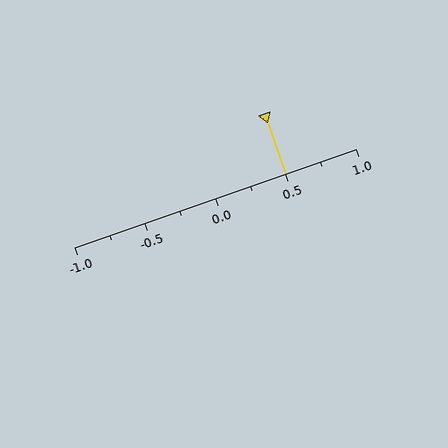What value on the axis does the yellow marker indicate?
The marker indicates approximately 0.5.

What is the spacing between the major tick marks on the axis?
The major ticks are spaced 0.5 apart.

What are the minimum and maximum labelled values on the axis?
The axis runs from -1.0 to 1.0.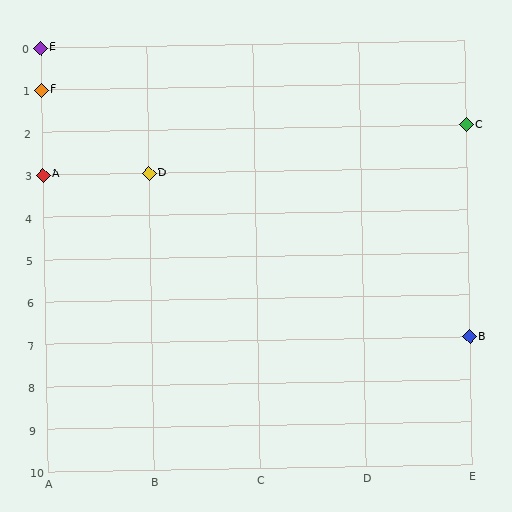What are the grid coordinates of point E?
Point E is at grid coordinates (A, 0).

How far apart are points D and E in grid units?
Points D and E are 1 column and 3 rows apart (about 3.2 grid units diagonally).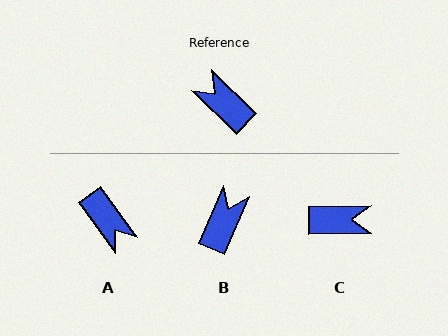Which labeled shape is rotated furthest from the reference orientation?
A, about 170 degrees away.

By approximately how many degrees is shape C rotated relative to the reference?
Approximately 135 degrees clockwise.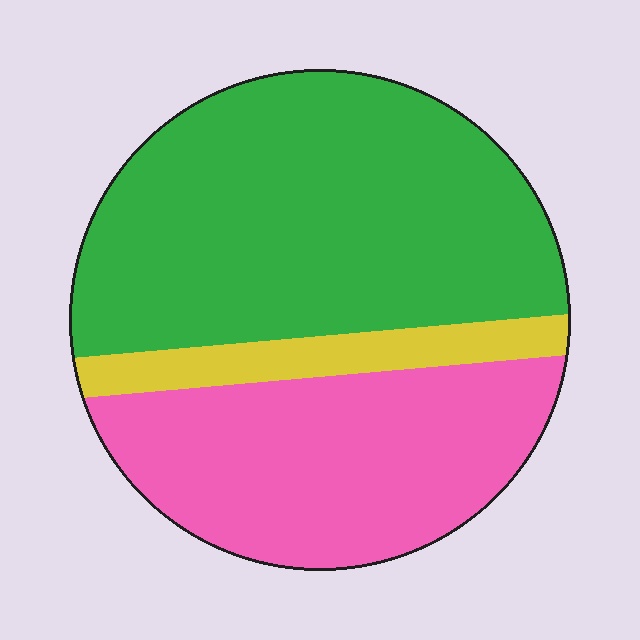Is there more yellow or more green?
Green.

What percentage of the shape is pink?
Pink covers roughly 35% of the shape.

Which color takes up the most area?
Green, at roughly 55%.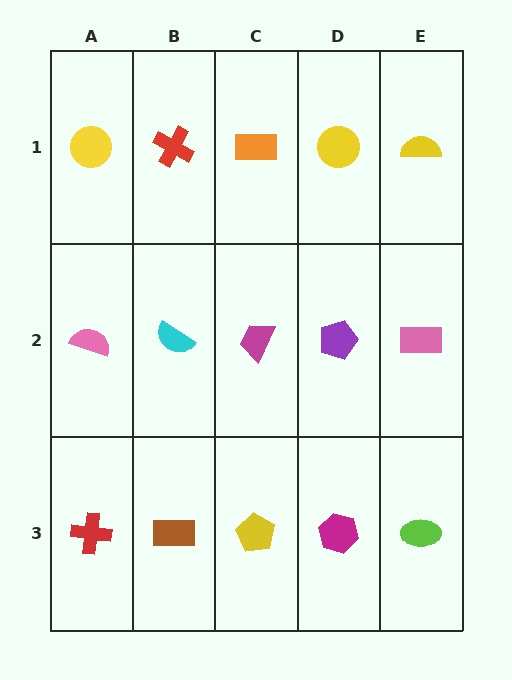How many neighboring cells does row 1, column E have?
2.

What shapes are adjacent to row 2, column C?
An orange rectangle (row 1, column C), a yellow pentagon (row 3, column C), a cyan semicircle (row 2, column B), a purple pentagon (row 2, column D).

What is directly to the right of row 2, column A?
A cyan semicircle.